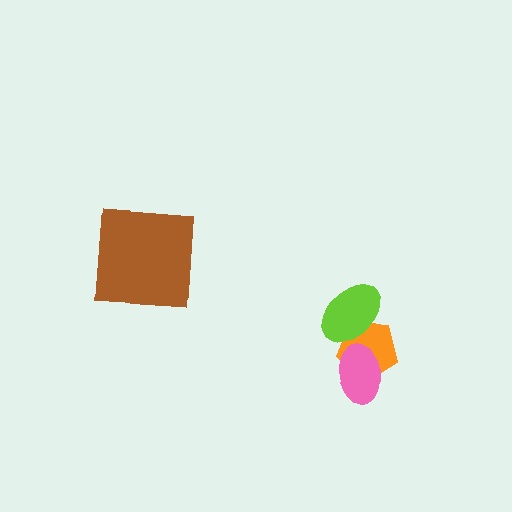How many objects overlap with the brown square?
0 objects overlap with the brown square.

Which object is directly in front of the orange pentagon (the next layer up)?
The pink ellipse is directly in front of the orange pentagon.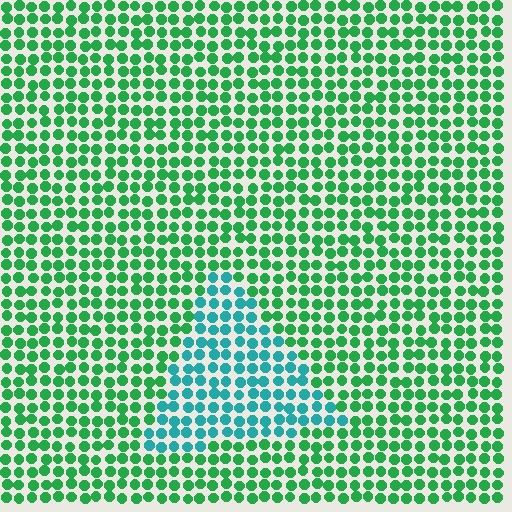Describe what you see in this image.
The image is filled with small green elements in a uniform arrangement. A triangle-shaped region is visible where the elements are tinted to a slightly different hue, forming a subtle color boundary.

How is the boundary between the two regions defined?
The boundary is defined purely by a slight shift in hue (about 43 degrees). Spacing, size, and orientation are identical on both sides.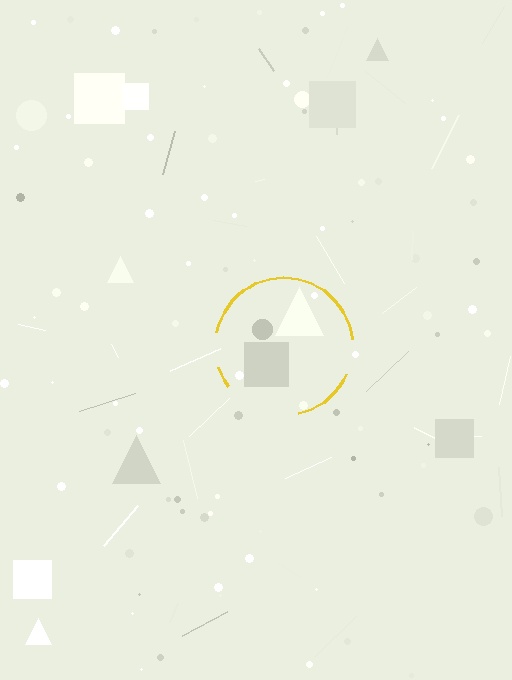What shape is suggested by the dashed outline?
The dashed outline suggests a circle.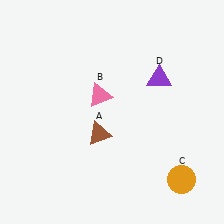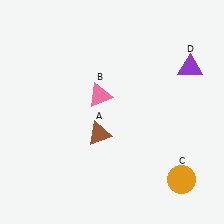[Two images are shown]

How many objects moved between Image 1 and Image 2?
1 object moved between the two images.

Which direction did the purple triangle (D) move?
The purple triangle (D) moved right.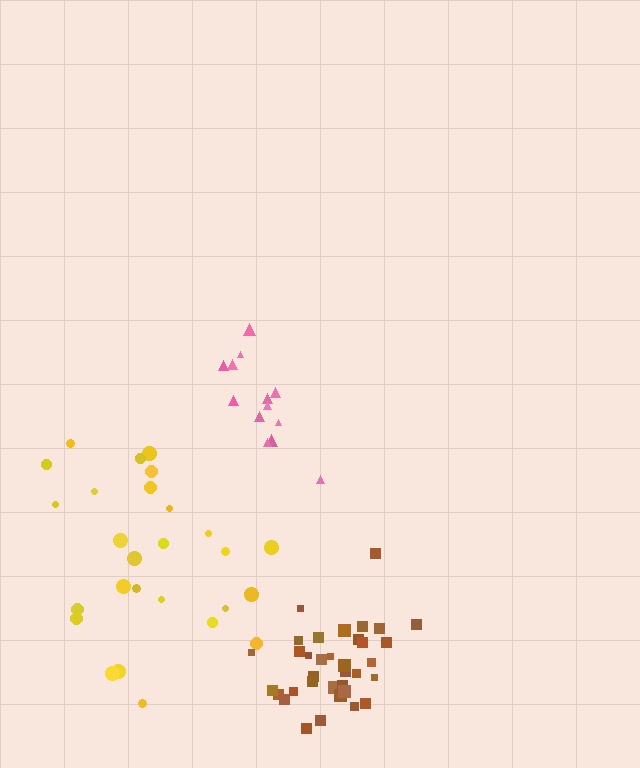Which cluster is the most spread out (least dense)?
Yellow.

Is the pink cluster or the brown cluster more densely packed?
Brown.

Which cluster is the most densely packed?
Brown.